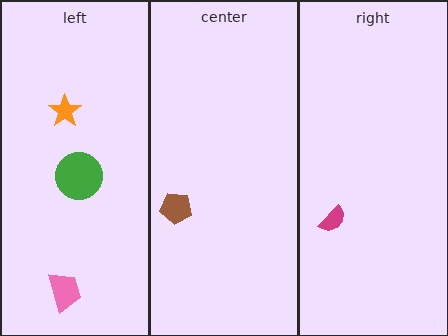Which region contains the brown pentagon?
The center region.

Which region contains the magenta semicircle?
The right region.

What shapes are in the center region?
The brown pentagon.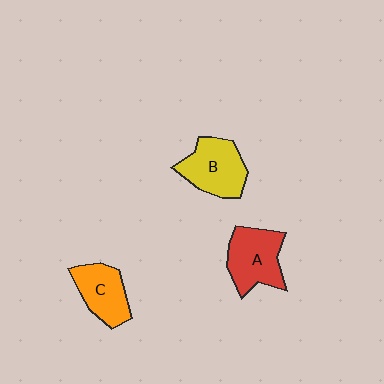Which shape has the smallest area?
Shape C (orange).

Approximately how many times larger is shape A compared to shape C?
Approximately 1.2 times.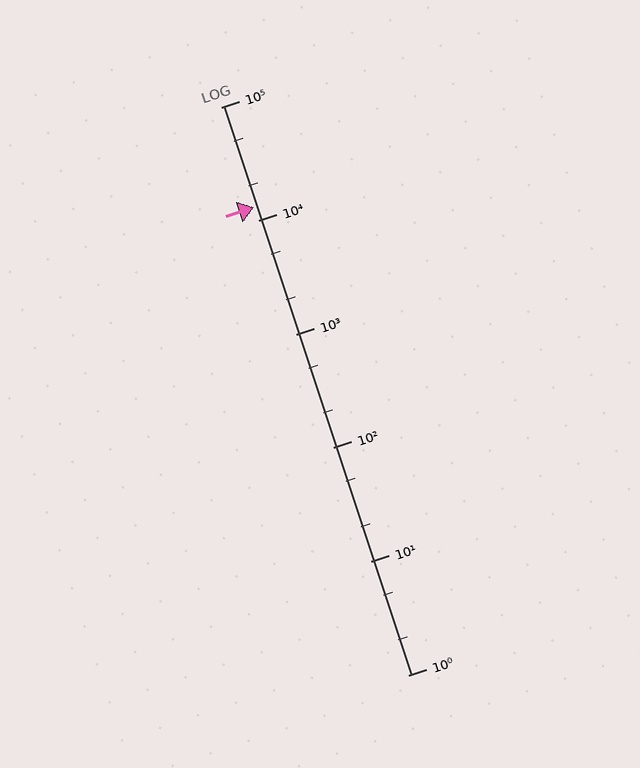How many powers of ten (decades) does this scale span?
The scale spans 5 decades, from 1 to 100000.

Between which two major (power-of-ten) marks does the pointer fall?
The pointer is between 10000 and 100000.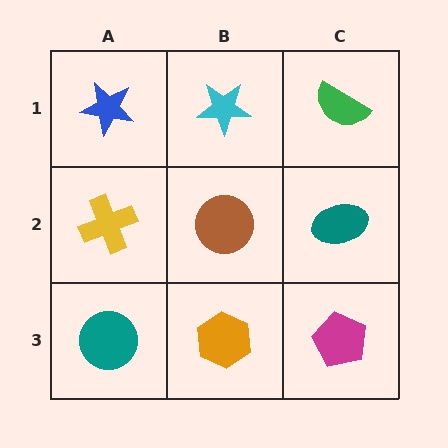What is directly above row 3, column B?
A brown circle.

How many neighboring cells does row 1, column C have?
2.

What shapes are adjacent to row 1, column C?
A teal ellipse (row 2, column C), a cyan star (row 1, column B).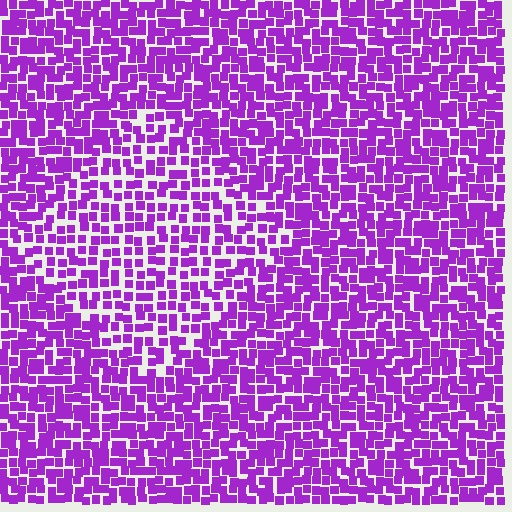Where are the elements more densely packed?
The elements are more densely packed outside the diamond boundary.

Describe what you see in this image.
The image contains small purple elements arranged at two different densities. A diamond-shaped region is visible where the elements are less densely packed than the surrounding area.